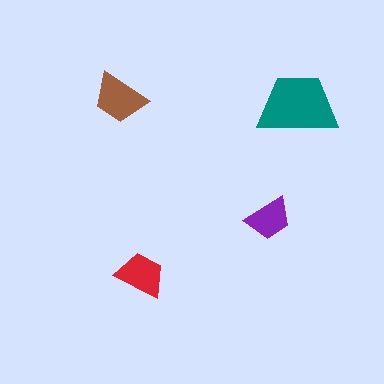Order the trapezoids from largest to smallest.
the teal one, the brown one, the red one, the purple one.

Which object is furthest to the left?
The brown trapezoid is leftmost.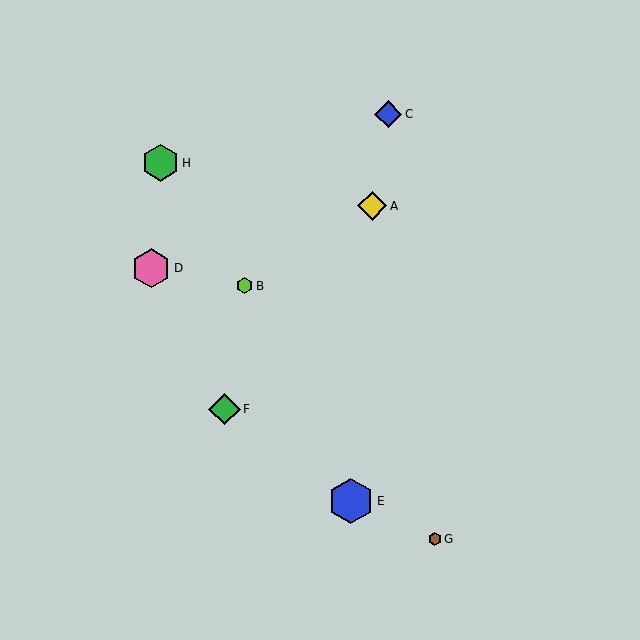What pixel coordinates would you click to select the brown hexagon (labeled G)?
Click at (435, 539) to select the brown hexagon G.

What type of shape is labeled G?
Shape G is a brown hexagon.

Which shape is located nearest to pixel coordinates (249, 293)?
The lime hexagon (labeled B) at (245, 286) is nearest to that location.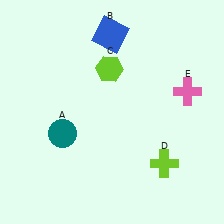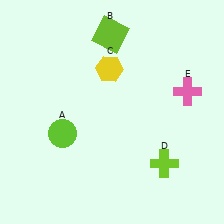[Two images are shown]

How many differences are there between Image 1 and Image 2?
There are 3 differences between the two images.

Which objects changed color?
A changed from teal to lime. B changed from blue to lime. C changed from lime to yellow.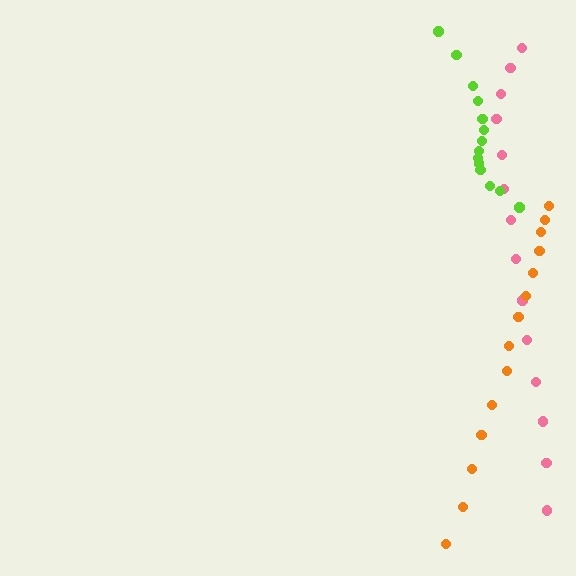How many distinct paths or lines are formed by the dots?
There are 3 distinct paths.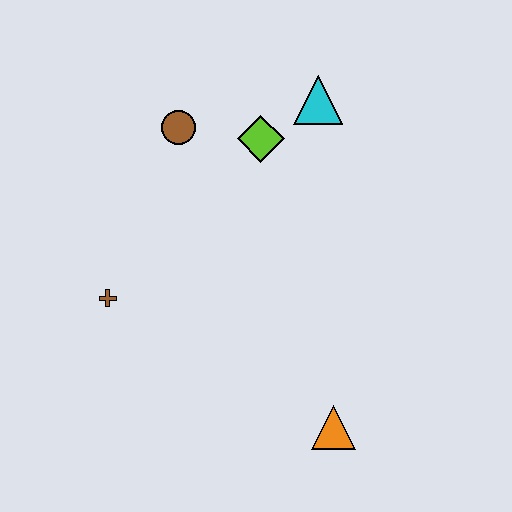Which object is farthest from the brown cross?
The cyan triangle is farthest from the brown cross.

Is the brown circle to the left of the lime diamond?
Yes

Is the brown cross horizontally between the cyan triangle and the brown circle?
No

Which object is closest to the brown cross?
The brown circle is closest to the brown cross.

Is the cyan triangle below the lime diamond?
No